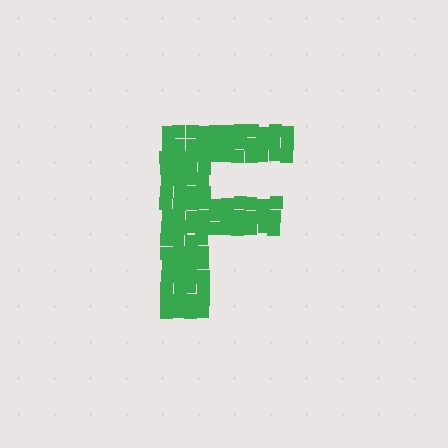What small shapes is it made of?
It is made of small squares.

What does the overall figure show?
The overall figure shows the letter F.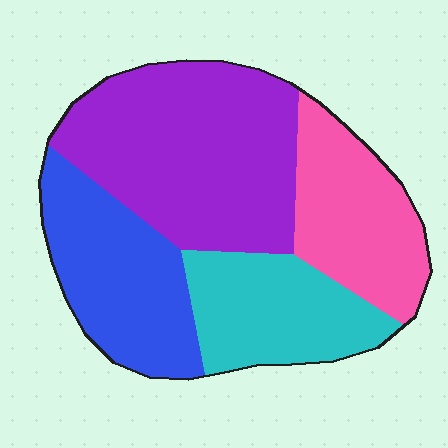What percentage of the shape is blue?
Blue covers around 25% of the shape.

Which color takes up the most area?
Purple, at roughly 40%.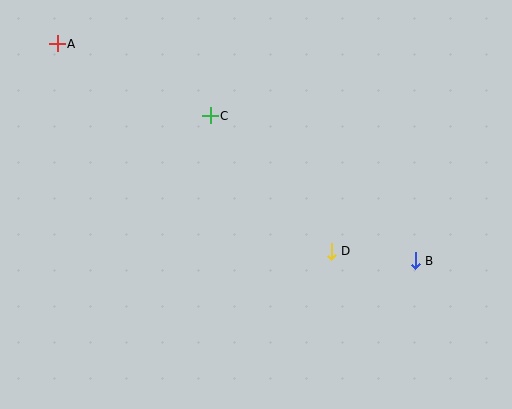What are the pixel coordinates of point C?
Point C is at (210, 116).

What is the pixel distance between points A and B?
The distance between A and B is 419 pixels.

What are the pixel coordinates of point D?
Point D is at (331, 251).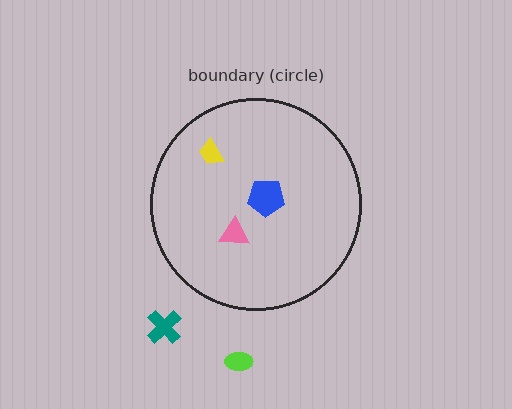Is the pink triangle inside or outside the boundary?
Inside.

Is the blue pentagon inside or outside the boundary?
Inside.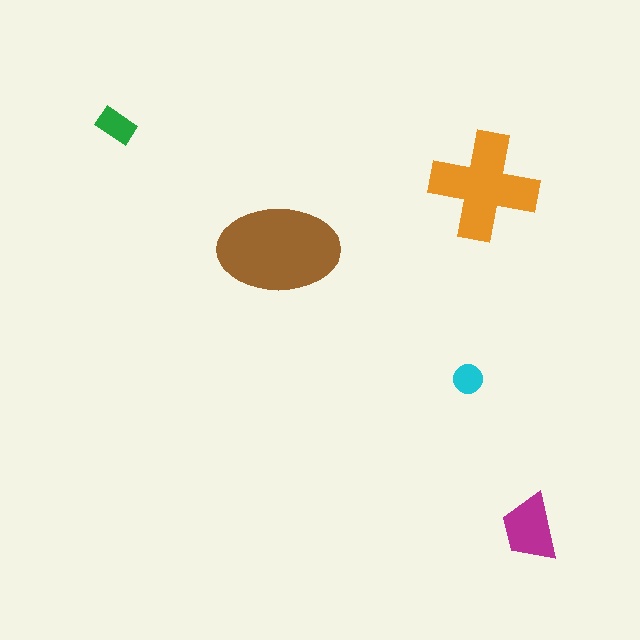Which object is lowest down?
The magenta trapezoid is bottommost.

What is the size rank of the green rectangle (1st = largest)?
4th.